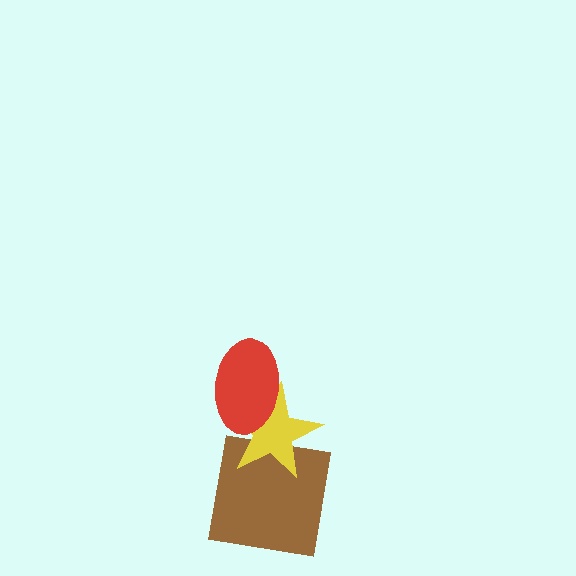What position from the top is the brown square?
The brown square is 3rd from the top.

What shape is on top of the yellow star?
The red ellipse is on top of the yellow star.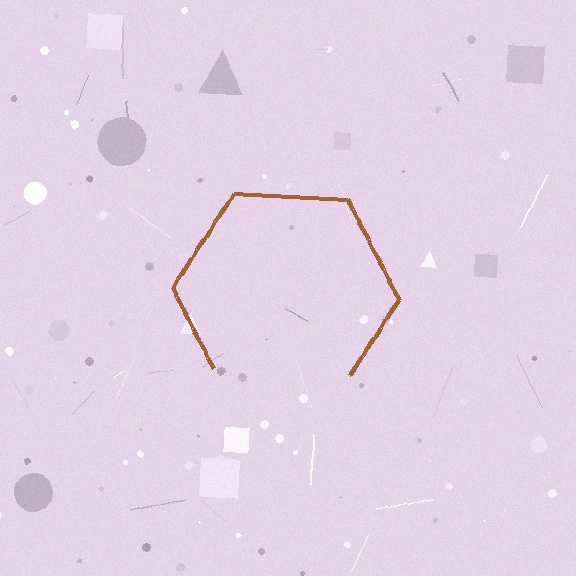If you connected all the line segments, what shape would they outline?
They would outline a hexagon.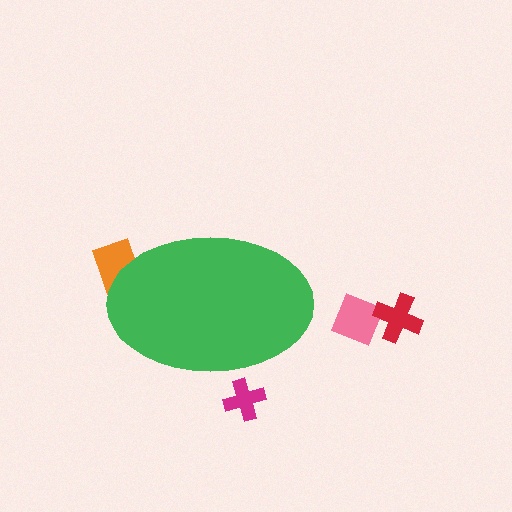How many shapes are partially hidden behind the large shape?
2 shapes are partially hidden.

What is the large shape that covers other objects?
A green ellipse.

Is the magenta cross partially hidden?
Yes, the magenta cross is partially hidden behind the green ellipse.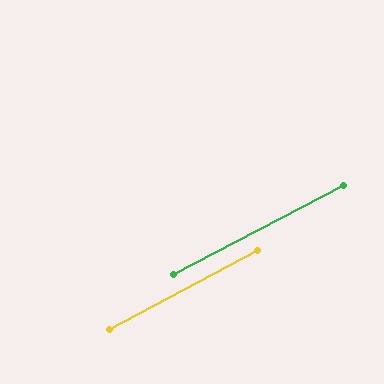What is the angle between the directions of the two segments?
Approximately 1 degree.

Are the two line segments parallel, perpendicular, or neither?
Parallel — their directions differ by only 0.9°.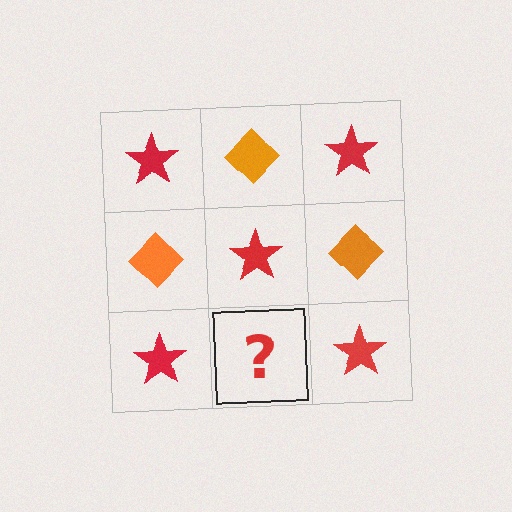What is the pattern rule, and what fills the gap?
The rule is that it alternates red star and orange diamond in a checkerboard pattern. The gap should be filled with an orange diamond.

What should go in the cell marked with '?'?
The missing cell should contain an orange diamond.